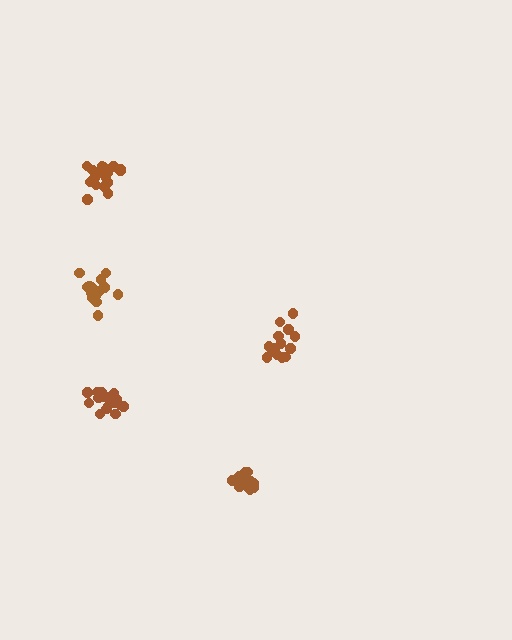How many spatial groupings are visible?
There are 5 spatial groupings.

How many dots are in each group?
Group 1: 18 dots, Group 2: 19 dots, Group 3: 14 dots, Group 4: 17 dots, Group 5: 15 dots (83 total).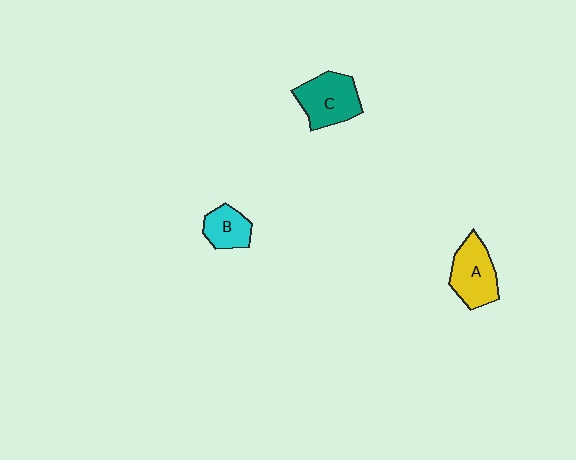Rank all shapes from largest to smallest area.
From largest to smallest: C (teal), A (yellow), B (cyan).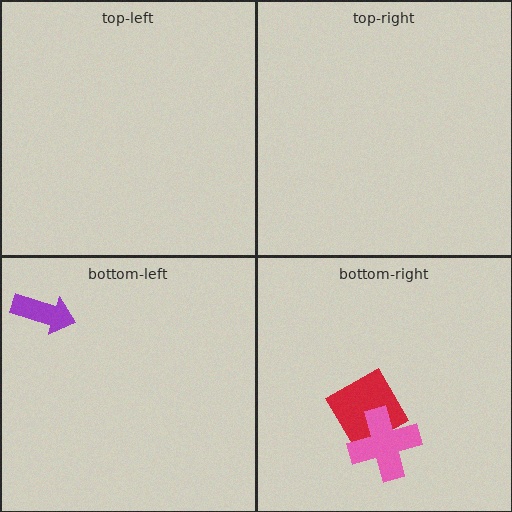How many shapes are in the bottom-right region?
2.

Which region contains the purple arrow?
The bottom-left region.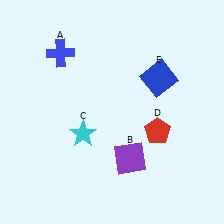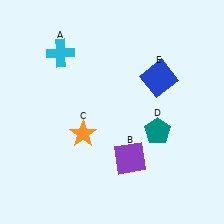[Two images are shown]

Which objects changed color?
A changed from blue to cyan. C changed from cyan to orange. D changed from red to teal.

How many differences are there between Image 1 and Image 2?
There are 3 differences between the two images.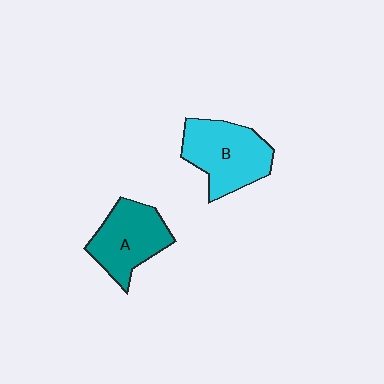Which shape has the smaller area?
Shape A (teal).